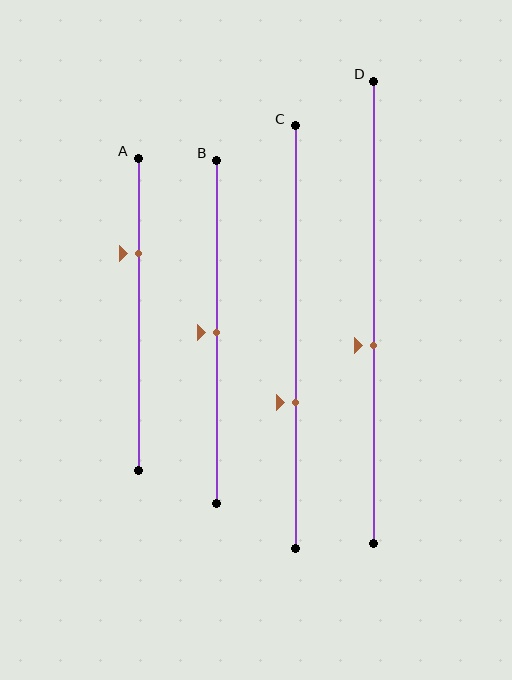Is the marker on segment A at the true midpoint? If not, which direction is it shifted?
No, the marker on segment A is shifted upward by about 19% of the segment length.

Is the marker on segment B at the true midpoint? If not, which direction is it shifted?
Yes, the marker on segment B is at the true midpoint.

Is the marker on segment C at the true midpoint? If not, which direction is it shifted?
No, the marker on segment C is shifted downward by about 15% of the segment length.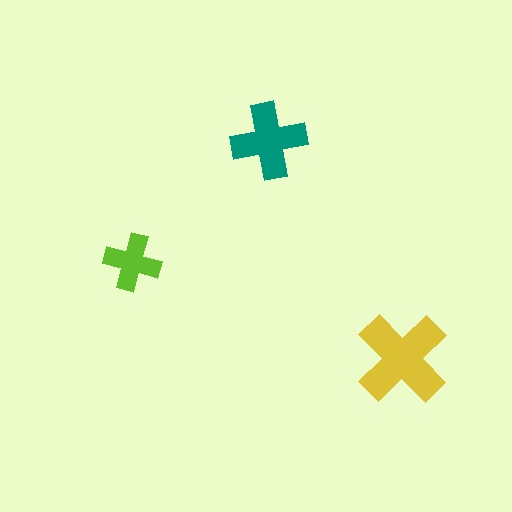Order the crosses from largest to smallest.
the yellow one, the teal one, the lime one.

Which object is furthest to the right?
The yellow cross is rightmost.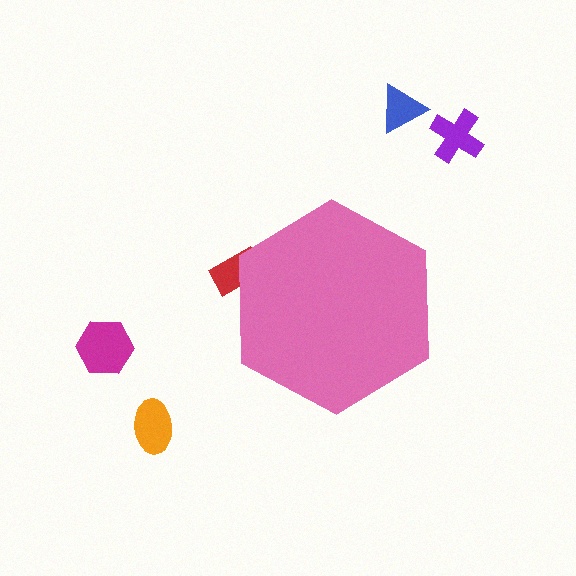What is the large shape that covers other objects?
A pink hexagon.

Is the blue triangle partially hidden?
No, the blue triangle is fully visible.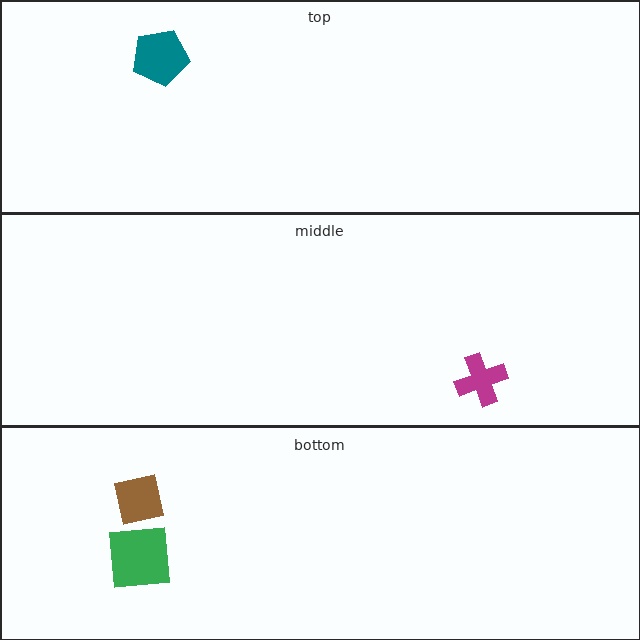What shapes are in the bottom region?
The green square, the brown square.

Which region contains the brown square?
The bottom region.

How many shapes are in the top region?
1.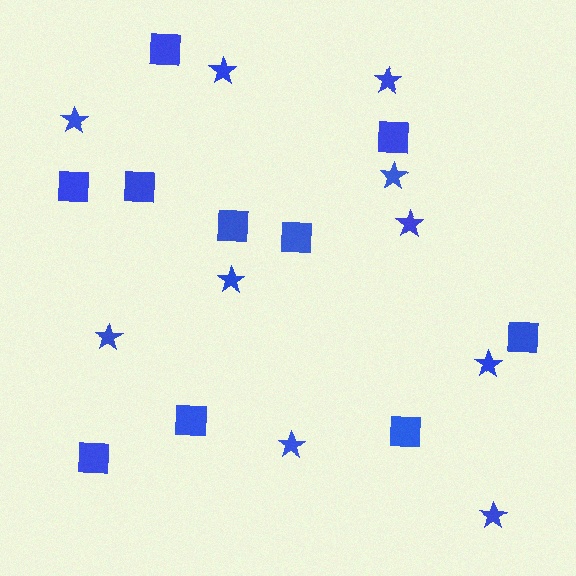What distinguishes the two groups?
There are 2 groups: one group of squares (10) and one group of stars (10).